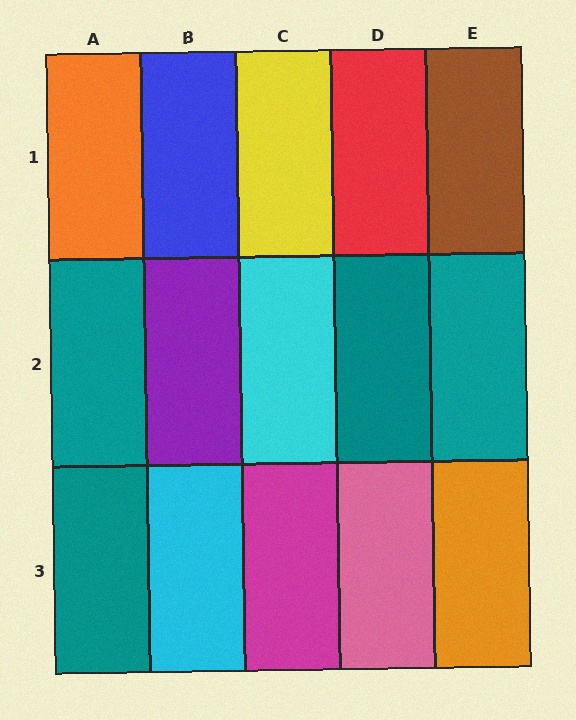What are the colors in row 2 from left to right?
Teal, purple, cyan, teal, teal.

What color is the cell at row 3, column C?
Magenta.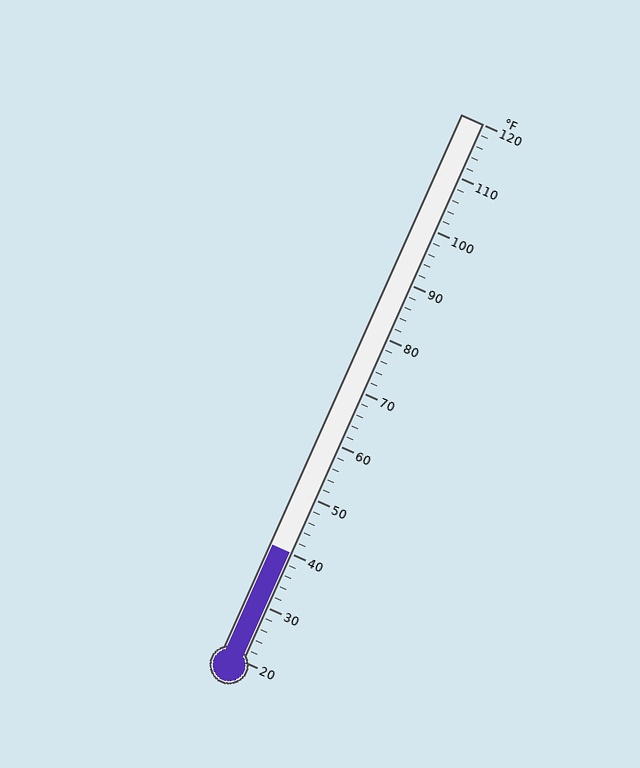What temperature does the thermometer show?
The thermometer shows approximately 40°F.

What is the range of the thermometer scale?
The thermometer scale ranges from 20°F to 120°F.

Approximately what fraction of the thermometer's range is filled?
The thermometer is filled to approximately 20% of its range.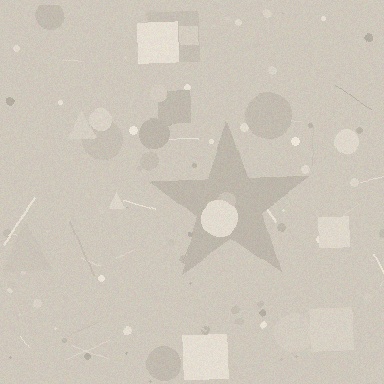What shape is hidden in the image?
A star is hidden in the image.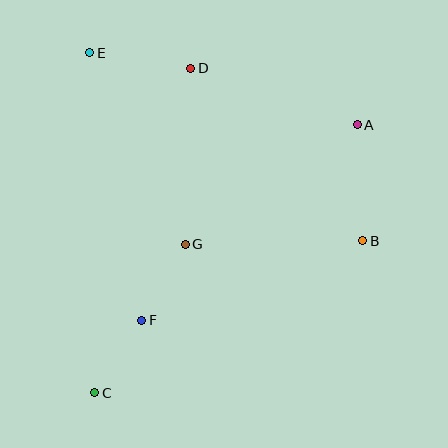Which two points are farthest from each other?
Points A and C are farthest from each other.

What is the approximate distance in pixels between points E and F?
The distance between E and F is approximately 272 pixels.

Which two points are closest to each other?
Points C and F are closest to each other.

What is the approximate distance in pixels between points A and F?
The distance between A and F is approximately 291 pixels.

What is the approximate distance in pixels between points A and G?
The distance between A and G is approximately 210 pixels.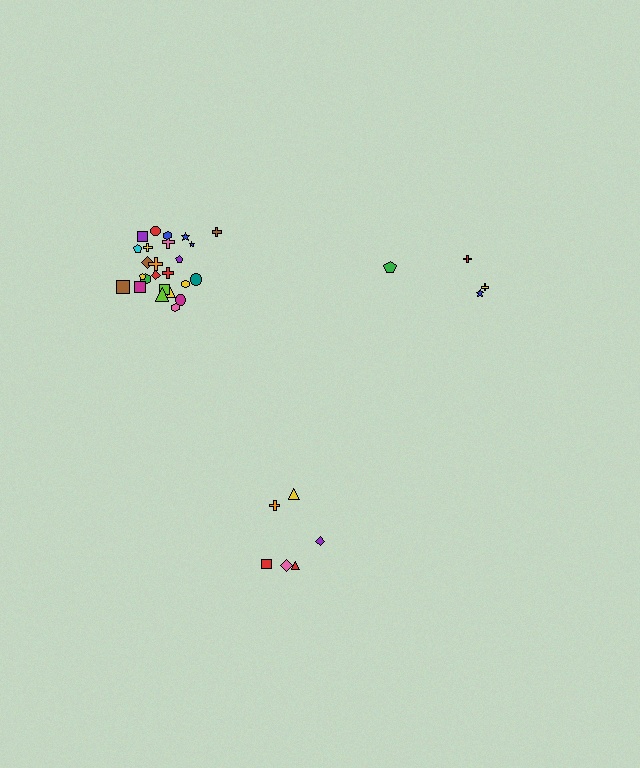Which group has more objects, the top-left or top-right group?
The top-left group.